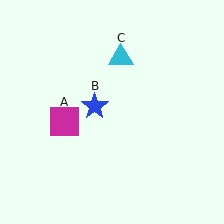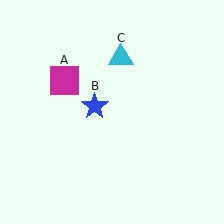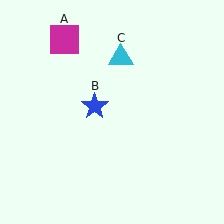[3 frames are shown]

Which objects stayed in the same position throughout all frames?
Blue star (object B) and cyan triangle (object C) remained stationary.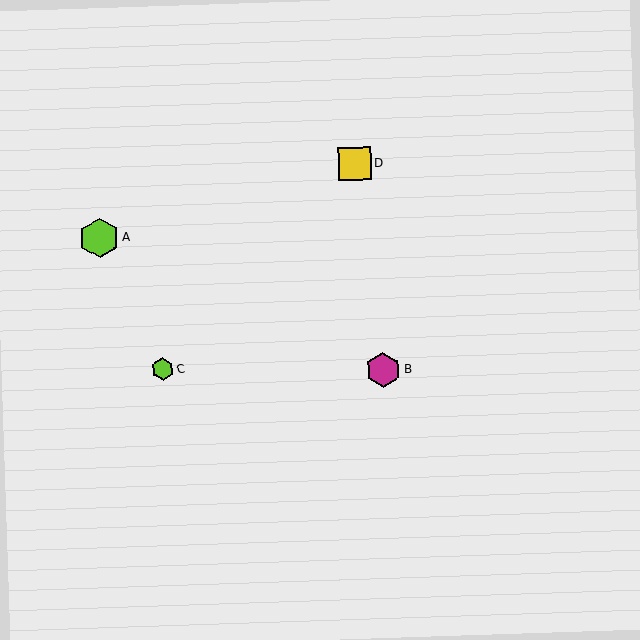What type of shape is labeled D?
Shape D is a yellow square.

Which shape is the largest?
The lime hexagon (labeled A) is the largest.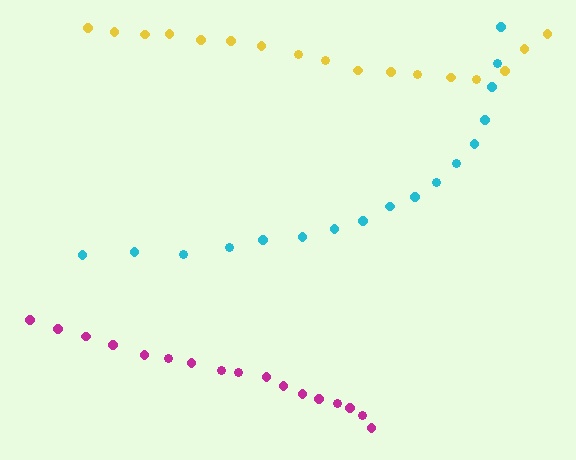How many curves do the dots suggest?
There are 3 distinct paths.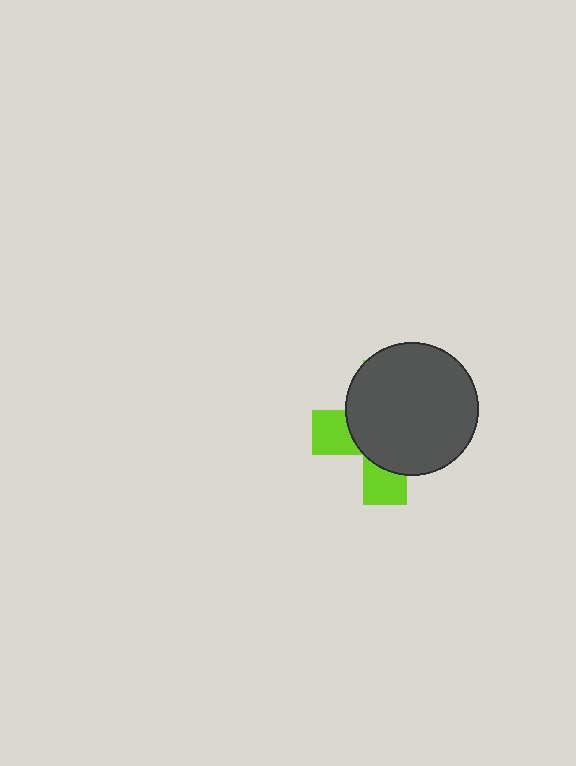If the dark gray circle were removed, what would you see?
You would see the complete lime cross.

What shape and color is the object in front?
The object in front is a dark gray circle.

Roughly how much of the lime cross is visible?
A small part of it is visible (roughly 31%).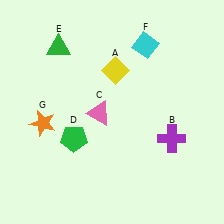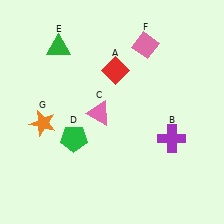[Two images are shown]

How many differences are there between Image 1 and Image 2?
There are 2 differences between the two images.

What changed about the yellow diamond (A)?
In Image 1, A is yellow. In Image 2, it changed to red.